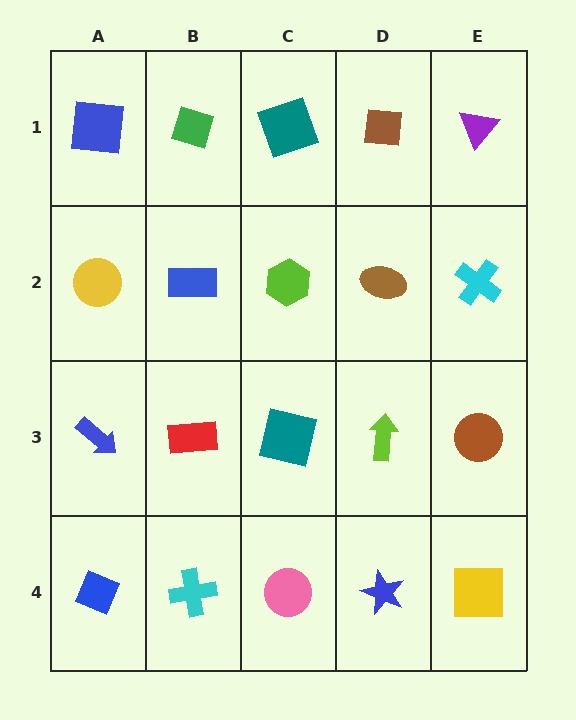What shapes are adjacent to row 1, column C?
A lime hexagon (row 2, column C), a green diamond (row 1, column B), a brown square (row 1, column D).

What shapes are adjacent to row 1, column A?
A yellow circle (row 2, column A), a green diamond (row 1, column B).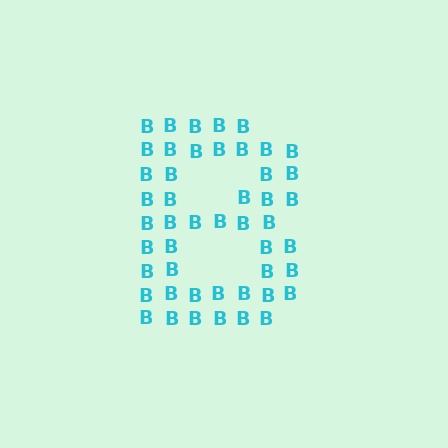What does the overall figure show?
The overall figure shows the letter B.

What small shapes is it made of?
It is made of small letter B's.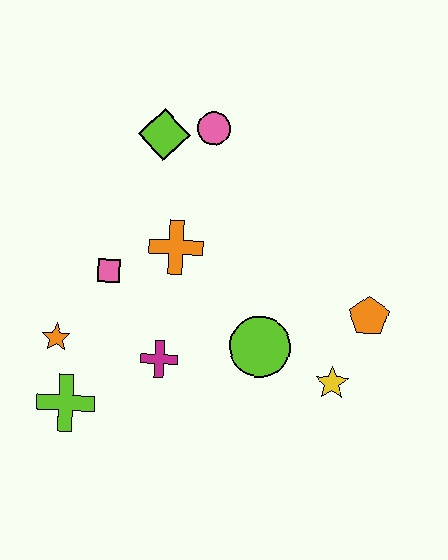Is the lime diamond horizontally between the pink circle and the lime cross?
Yes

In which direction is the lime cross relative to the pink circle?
The lime cross is below the pink circle.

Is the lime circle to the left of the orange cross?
No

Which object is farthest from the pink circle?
The lime cross is farthest from the pink circle.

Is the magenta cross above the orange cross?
No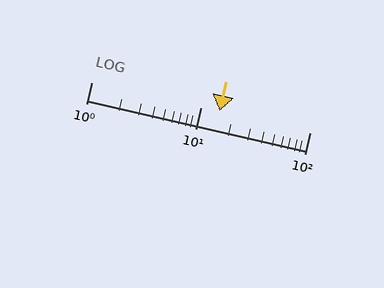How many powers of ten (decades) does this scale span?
The scale spans 2 decades, from 1 to 100.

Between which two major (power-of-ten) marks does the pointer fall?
The pointer is between 10 and 100.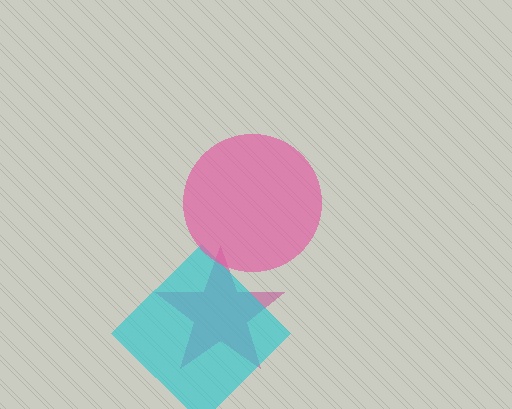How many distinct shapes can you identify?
There are 3 distinct shapes: a magenta star, a cyan diamond, a pink circle.